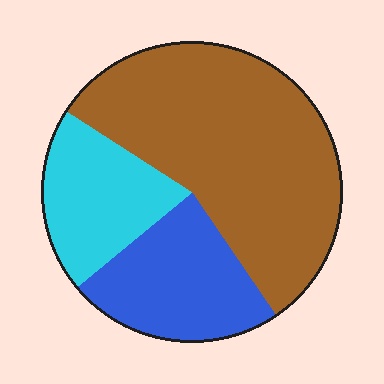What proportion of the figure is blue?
Blue covers 23% of the figure.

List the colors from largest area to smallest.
From largest to smallest: brown, blue, cyan.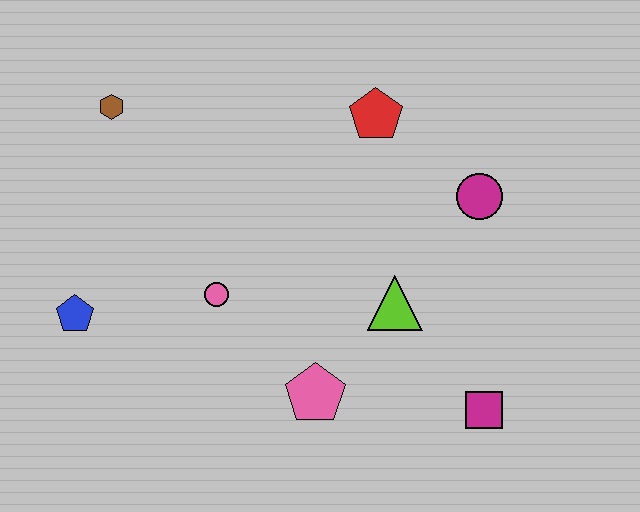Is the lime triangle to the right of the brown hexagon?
Yes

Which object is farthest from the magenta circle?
The blue pentagon is farthest from the magenta circle.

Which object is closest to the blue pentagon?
The pink circle is closest to the blue pentagon.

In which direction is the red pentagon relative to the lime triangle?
The red pentagon is above the lime triangle.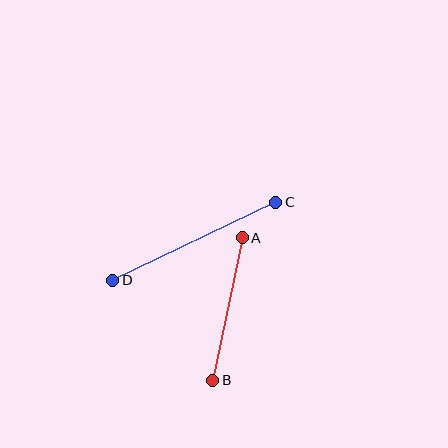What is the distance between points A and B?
The distance is approximately 146 pixels.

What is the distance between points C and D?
The distance is approximately 181 pixels.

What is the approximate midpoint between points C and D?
The midpoint is at approximately (194, 241) pixels.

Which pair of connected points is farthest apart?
Points C and D are farthest apart.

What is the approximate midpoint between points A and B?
The midpoint is at approximately (227, 309) pixels.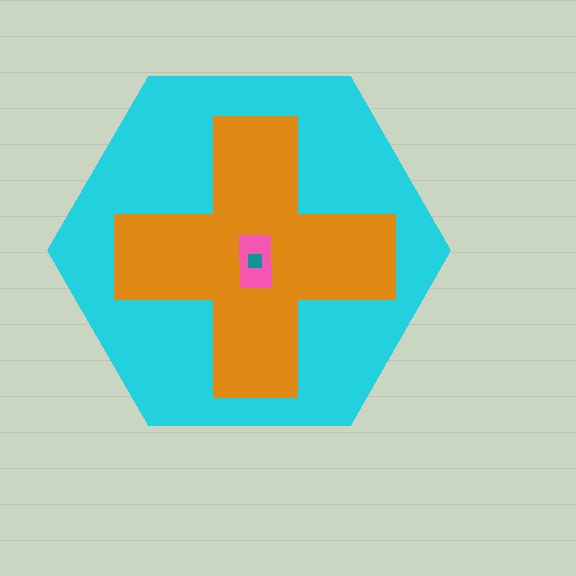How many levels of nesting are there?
4.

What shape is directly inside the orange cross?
The pink rectangle.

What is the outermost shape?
The cyan hexagon.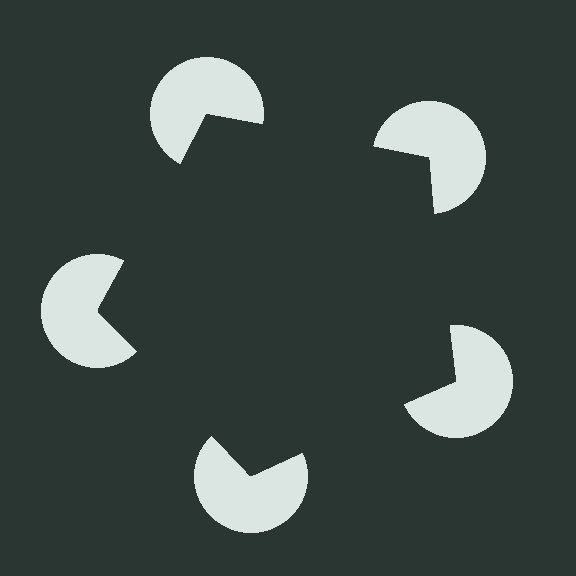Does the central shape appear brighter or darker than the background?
It typically appears slightly darker than the background, even though no actual brightness change is drawn.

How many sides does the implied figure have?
5 sides.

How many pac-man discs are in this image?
There are 5 — one at each vertex of the illusory pentagon.